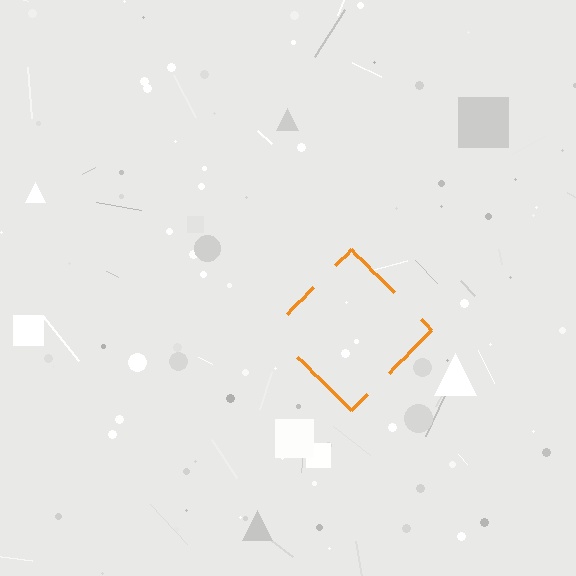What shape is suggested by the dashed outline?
The dashed outline suggests a diamond.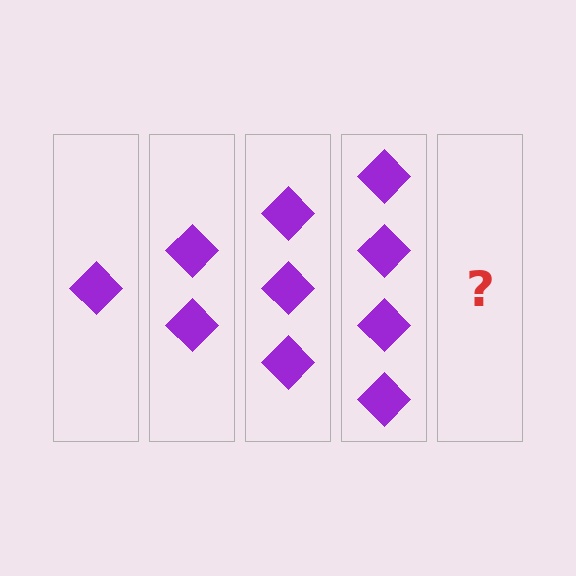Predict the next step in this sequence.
The next step is 5 diamonds.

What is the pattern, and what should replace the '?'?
The pattern is that each step adds one more diamond. The '?' should be 5 diamonds.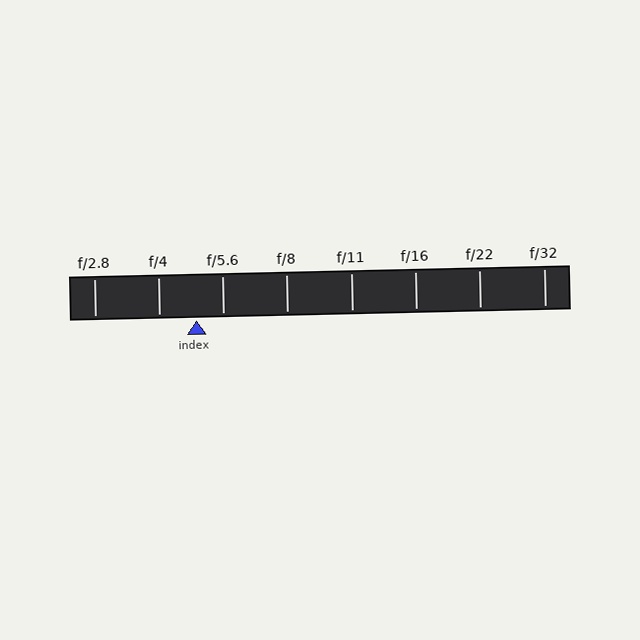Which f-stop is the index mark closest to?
The index mark is closest to f/5.6.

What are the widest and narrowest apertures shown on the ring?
The widest aperture shown is f/2.8 and the narrowest is f/32.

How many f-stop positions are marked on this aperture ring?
There are 8 f-stop positions marked.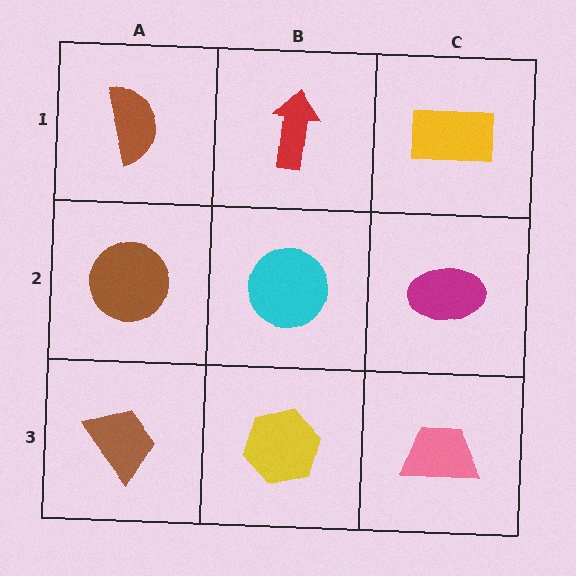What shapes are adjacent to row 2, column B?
A red arrow (row 1, column B), a yellow hexagon (row 3, column B), a brown circle (row 2, column A), a magenta ellipse (row 2, column C).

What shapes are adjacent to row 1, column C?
A magenta ellipse (row 2, column C), a red arrow (row 1, column B).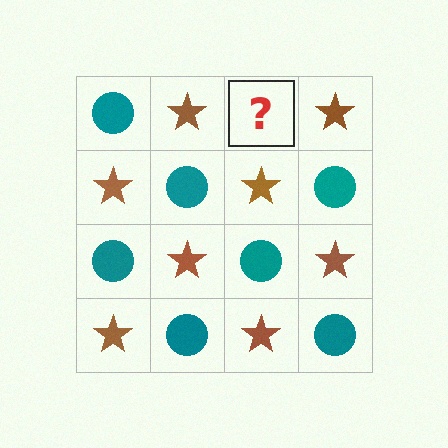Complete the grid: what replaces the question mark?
The question mark should be replaced with a teal circle.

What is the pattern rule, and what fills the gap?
The rule is that it alternates teal circle and brown star in a checkerboard pattern. The gap should be filled with a teal circle.